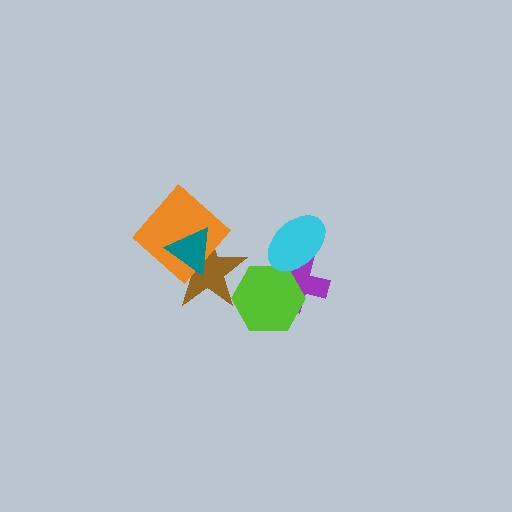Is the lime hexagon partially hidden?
Yes, it is partially covered by another shape.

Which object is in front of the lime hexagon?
The cyan ellipse is in front of the lime hexagon.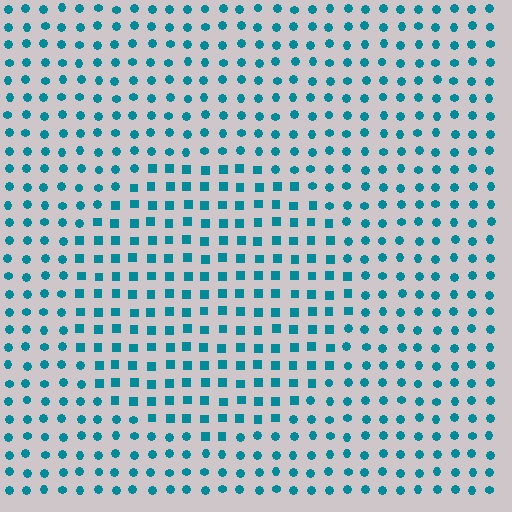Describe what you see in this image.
The image is filled with small teal elements arranged in a uniform grid. A circle-shaped region contains squares, while the surrounding area contains circles. The boundary is defined purely by the change in element shape.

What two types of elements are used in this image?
The image uses squares inside the circle region and circles outside it.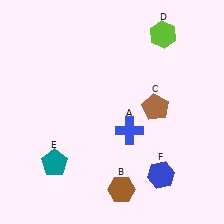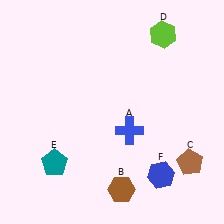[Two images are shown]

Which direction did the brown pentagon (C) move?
The brown pentagon (C) moved down.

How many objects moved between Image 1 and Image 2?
1 object moved between the two images.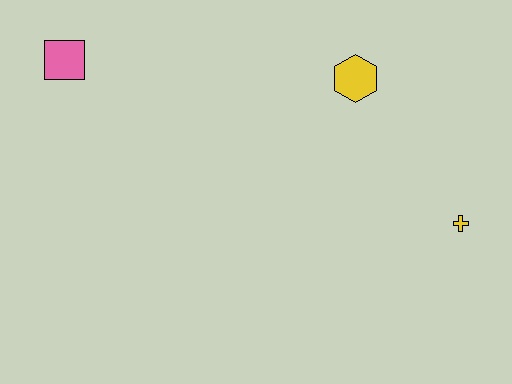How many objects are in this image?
There are 3 objects.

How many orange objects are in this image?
There are no orange objects.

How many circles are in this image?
There are no circles.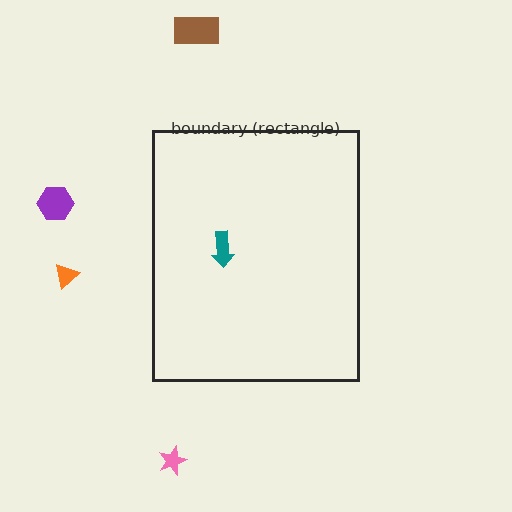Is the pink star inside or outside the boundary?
Outside.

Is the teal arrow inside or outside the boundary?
Inside.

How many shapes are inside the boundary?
1 inside, 4 outside.